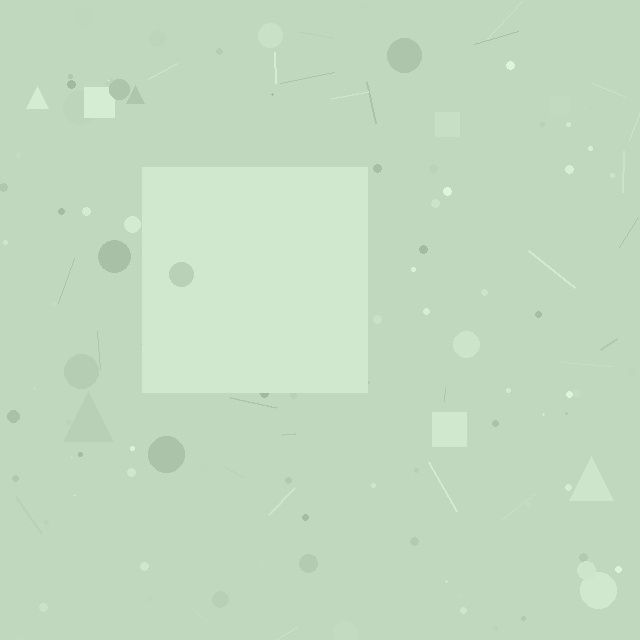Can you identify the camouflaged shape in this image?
The camouflaged shape is a square.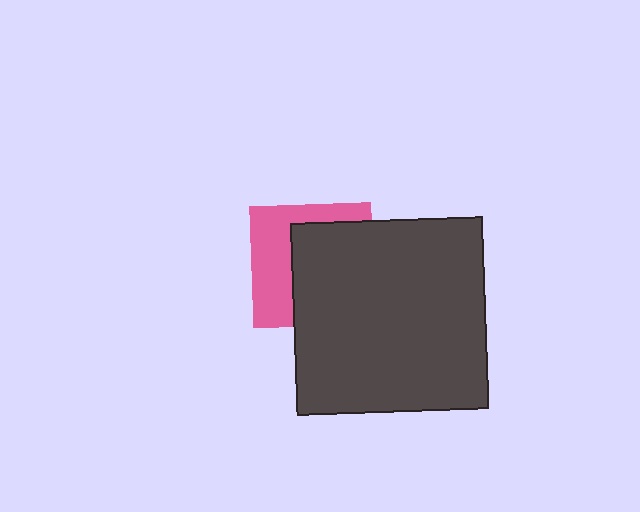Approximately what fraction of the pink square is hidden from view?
Roughly 57% of the pink square is hidden behind the dark gray square.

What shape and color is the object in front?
The object in front is a dark gray square.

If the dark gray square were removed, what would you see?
You would see the complete pink square.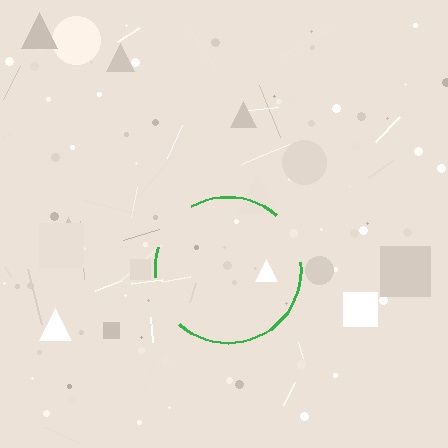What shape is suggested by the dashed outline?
The dashed outline suggests a circle.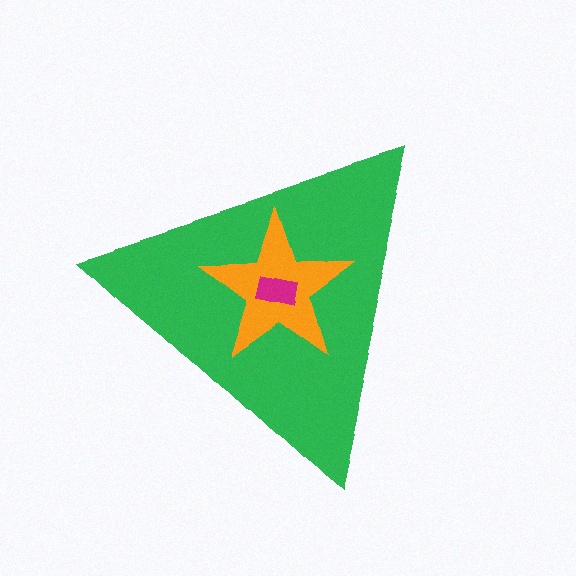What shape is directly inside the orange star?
The magenta rectangle.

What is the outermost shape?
The green triangle.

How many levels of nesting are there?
3.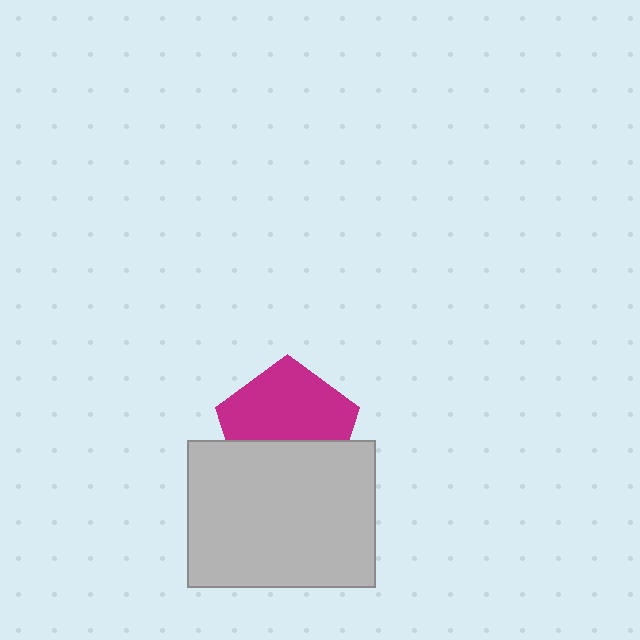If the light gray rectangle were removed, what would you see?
You would see the complete magenta pentagon.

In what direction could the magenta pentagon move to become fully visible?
The magenta pentagon could move up. That would shift it out from behind the light gray rectangle entirely.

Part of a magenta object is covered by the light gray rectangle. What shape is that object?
It is a pentagon.